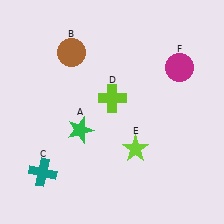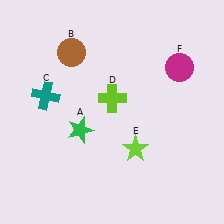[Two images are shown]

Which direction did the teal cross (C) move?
The teal cross (C) moved up.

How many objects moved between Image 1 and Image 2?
1 object moved between the two images.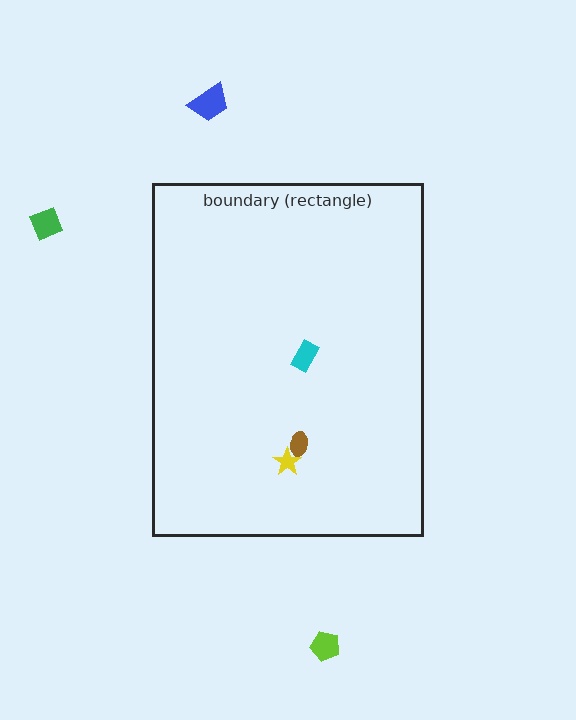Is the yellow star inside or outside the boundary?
Inside.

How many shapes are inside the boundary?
3 inside, 3 outside.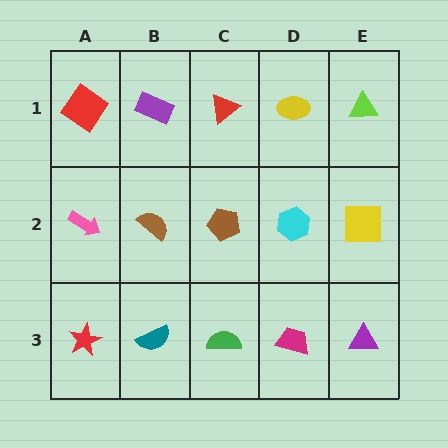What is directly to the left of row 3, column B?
A red star.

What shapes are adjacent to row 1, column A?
A pink arrow (row 2, column A), a purple rectangle (row 1, column B).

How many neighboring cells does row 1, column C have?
3.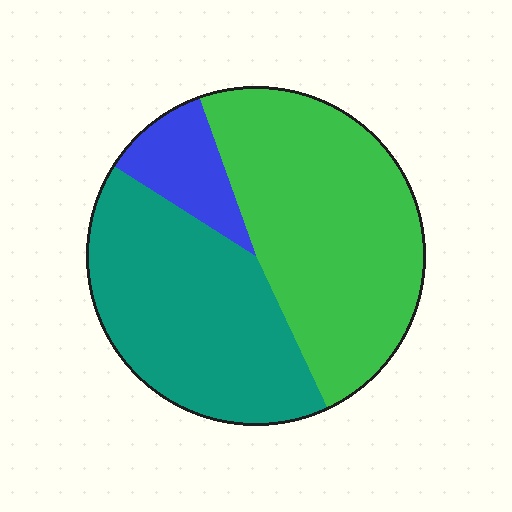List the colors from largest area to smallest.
From largest to smallest: green, teal, blue.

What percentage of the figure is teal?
Teal takes up about two fifths (2/5) of the figure.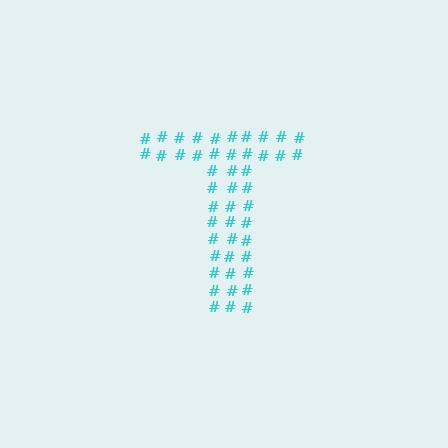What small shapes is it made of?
It is made of small hash symbols.